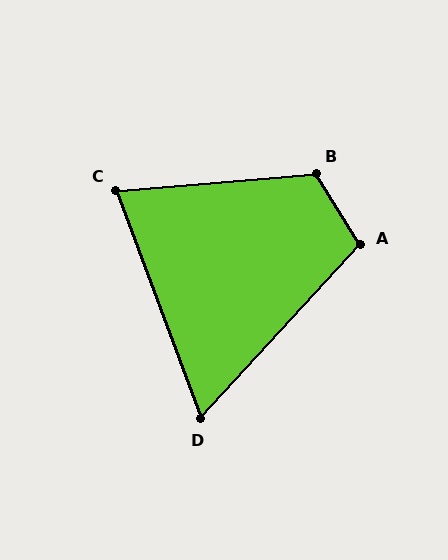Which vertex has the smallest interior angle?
D, at approximately 63 degrees.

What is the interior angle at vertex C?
Approximately 74 degrees (acute).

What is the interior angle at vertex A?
Approximately 106 degrees (obtuse).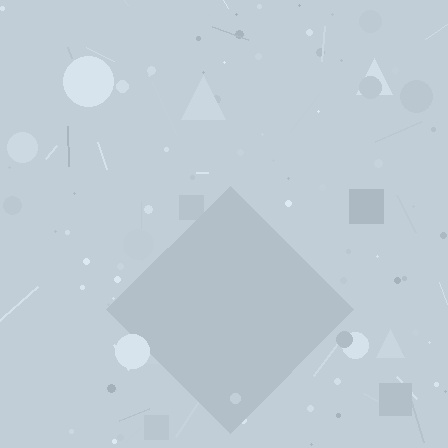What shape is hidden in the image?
A diamond is hidden in the image.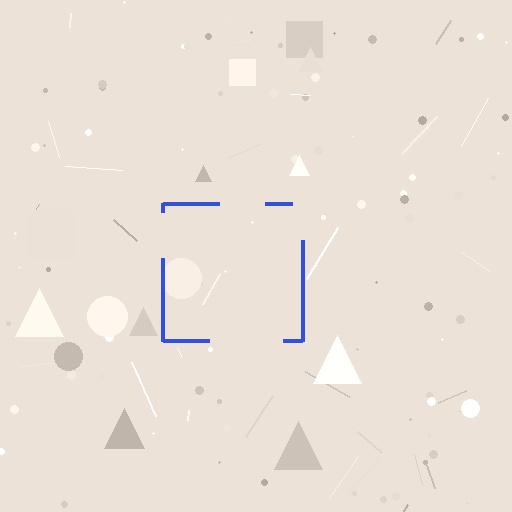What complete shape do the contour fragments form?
The contour fragments form a square.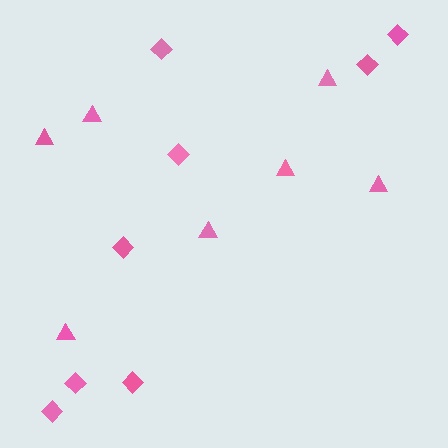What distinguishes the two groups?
There are 2 groups: one group of triangles (7) and one group of diamonds (8).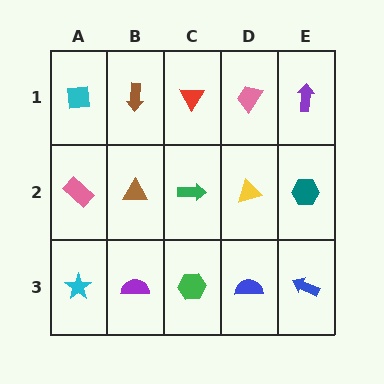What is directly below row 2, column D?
A blue semicircle.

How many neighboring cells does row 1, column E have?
2.